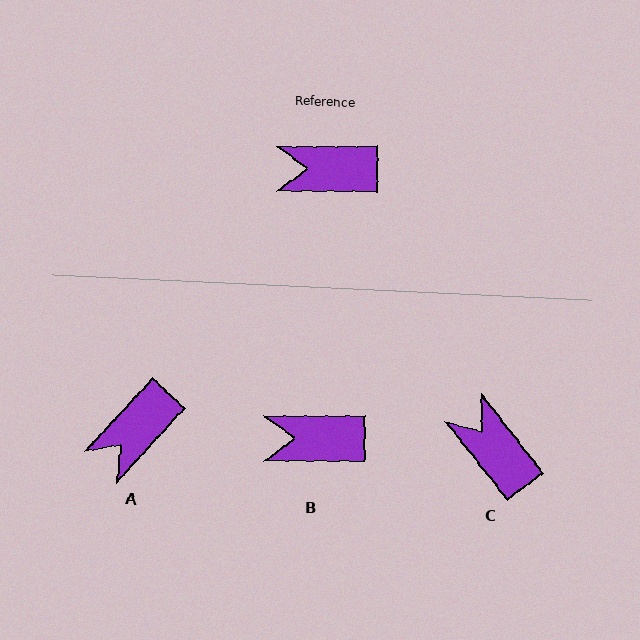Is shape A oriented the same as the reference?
No, it is off by about 47 degrees.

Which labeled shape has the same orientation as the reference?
B.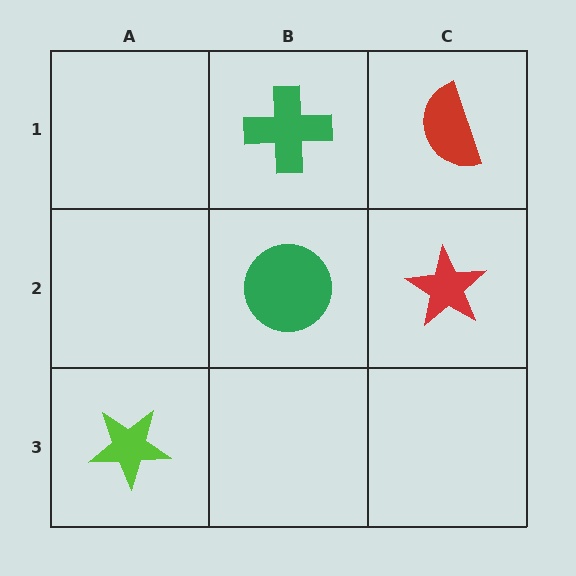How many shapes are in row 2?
2 shapes.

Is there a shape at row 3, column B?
No, that cell is empty.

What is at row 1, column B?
A green cross.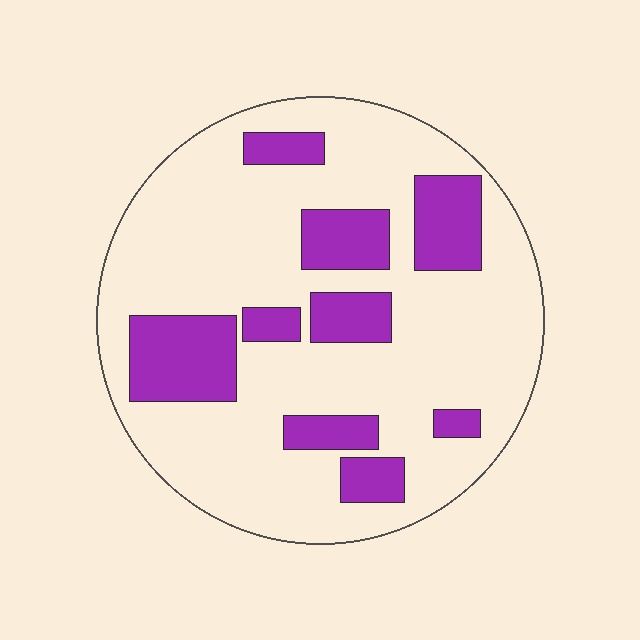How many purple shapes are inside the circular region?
9.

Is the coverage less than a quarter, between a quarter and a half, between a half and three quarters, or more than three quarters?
Less than a quarter.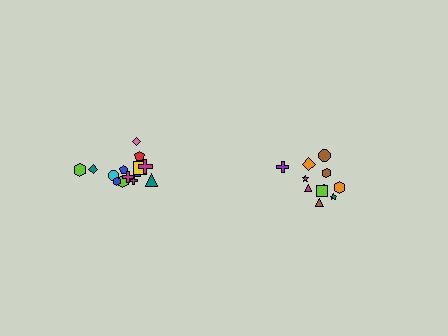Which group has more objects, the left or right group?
The left group.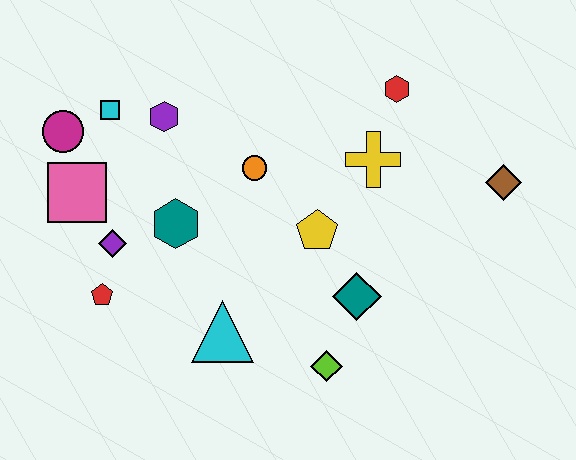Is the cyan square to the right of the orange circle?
No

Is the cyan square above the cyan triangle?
Yes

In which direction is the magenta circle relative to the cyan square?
The magenta circle is to the left of the cyan square.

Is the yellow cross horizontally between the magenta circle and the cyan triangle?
No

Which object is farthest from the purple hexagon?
The brown diamond is farthest from the purple hexagon.